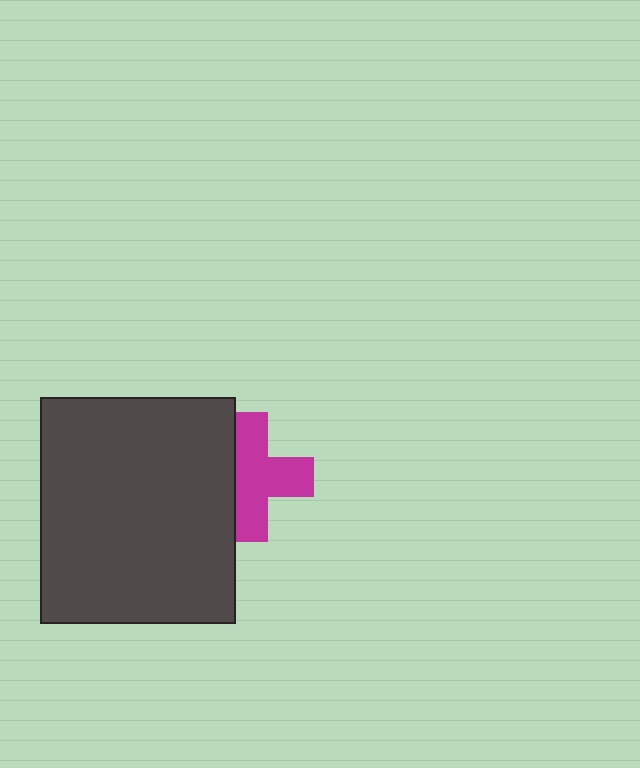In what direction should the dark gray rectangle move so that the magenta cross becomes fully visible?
The dark gray rectangle should move left. That is the shortest direction to clear the overlap and leave the magenta cross fully visible.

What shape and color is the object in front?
The object in front is a dark gray rectangle.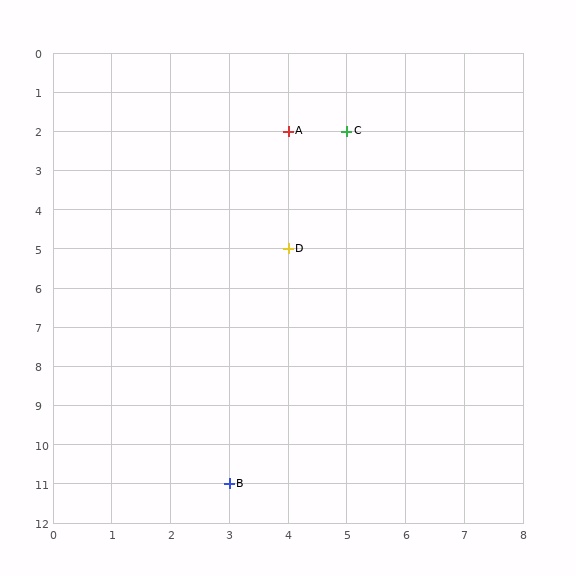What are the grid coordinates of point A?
Point A is at grid coordinates (4, 2).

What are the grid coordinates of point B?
Point B is at grid coordinates (3, 11).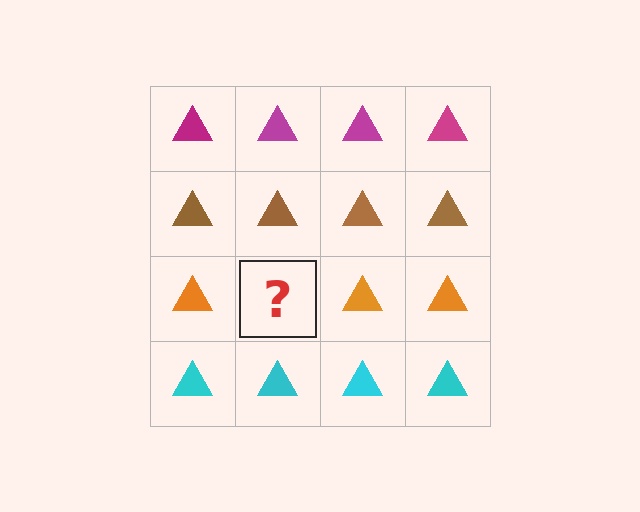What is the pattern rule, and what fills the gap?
The rule is that each row has a consistent color. The gap should be filled with an orange triangle.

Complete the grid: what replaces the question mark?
The question mark should be replaced with an orange triangle.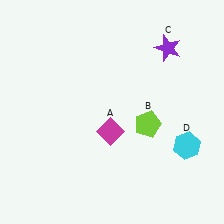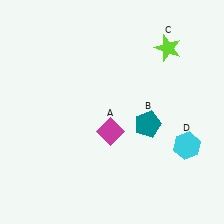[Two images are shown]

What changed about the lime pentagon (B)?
In Image 1, B is lime. In Image 2, it changed to teal.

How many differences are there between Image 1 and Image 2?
There are 2 differences between the two images.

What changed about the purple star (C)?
In Image 1, C is purple. In Image 2, it changed to lime.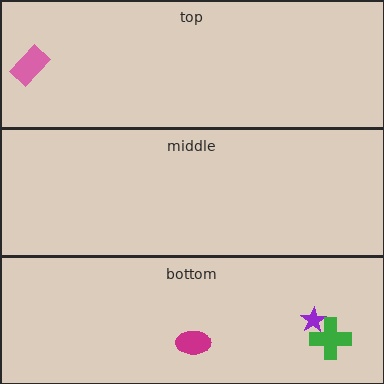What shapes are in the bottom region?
The magenta ellipse, the purple star, the green cross.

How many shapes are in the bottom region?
3.